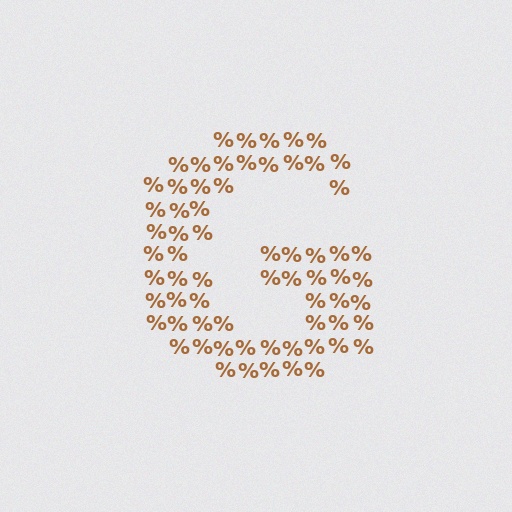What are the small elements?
The small elements are percent signs.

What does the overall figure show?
The overall figure shows the letter G.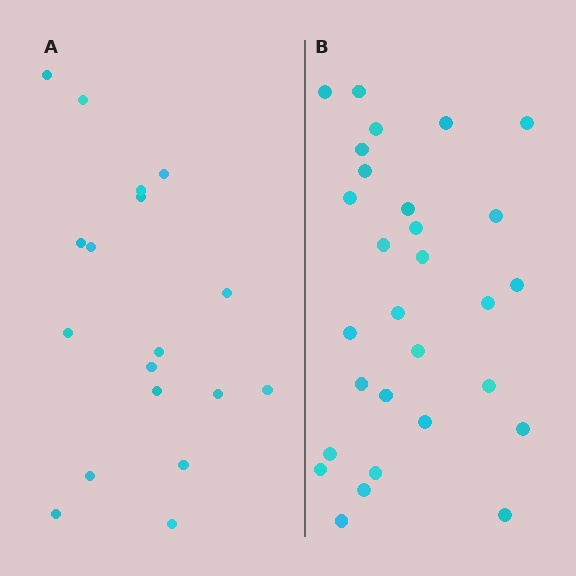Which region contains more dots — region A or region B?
Region B (the right region) has more dots.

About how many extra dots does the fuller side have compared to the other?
Region B has roughly 12 or so more dots than region A.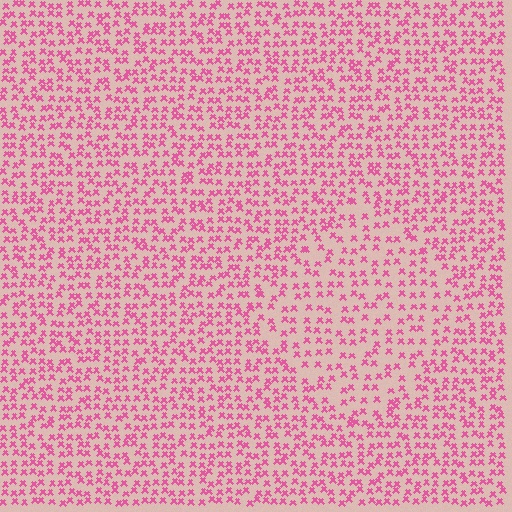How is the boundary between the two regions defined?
The boundary is defined by a change in element density (approximately 1.5x ratio). All elements are the same color, size, and shape.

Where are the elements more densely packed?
The elements are more densely packed outside the diamond boundary.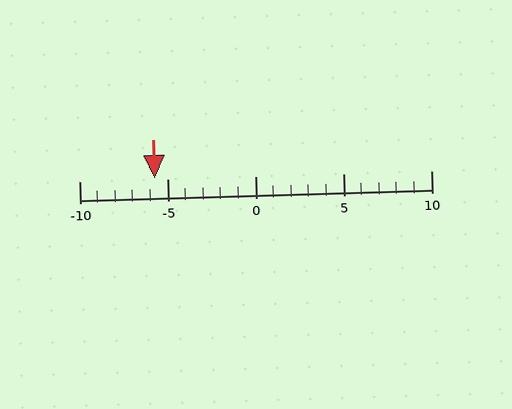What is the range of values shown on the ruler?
The ruler shows values from -10 to 10.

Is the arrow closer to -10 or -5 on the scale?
The arrow is closer to -5.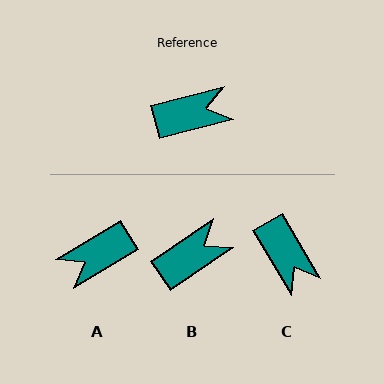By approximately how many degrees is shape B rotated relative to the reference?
Approximately 20 degrees counter-clockwise.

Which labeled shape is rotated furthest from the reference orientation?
A, about 163 degrees away.